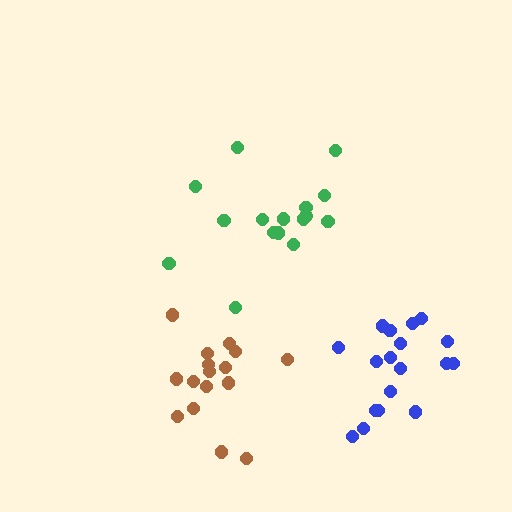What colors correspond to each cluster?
The clusters are colored: blue, green, brown.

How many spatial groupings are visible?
There are 3 spatial groupings.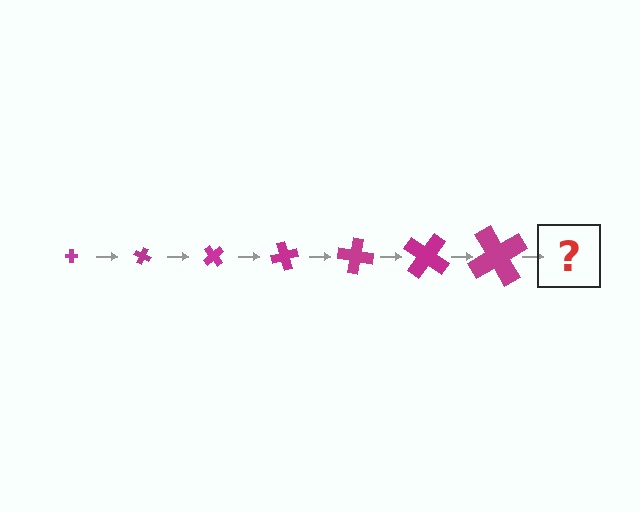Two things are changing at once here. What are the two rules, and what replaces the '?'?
The two rules are that the cross grows larger each step and it rotates 25 degrees each step. The '?' should be a cross, larger than the previous one and rotated 175 degrees from the start.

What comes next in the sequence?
The next element should be a cross, larger than the previous one and rotated 175 degrees from the start.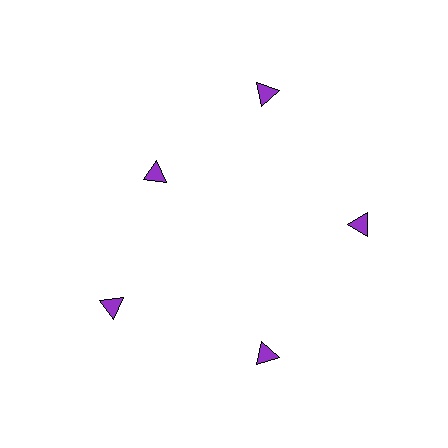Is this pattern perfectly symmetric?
No. The 5 purple triangles are arranged in a ring, but one element near the 10 o'clock position is pulled inward toward the center, breaking the 5-fold rotational symmetry.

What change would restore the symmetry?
The symmetry would be restored by moving it outward, back onto the ring so that all 5 triangles sit at equal angles and equal distance from the center.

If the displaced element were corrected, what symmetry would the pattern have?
It would have 5-fold rotational symmetry — the pattern would map onto itself every 72 degrees.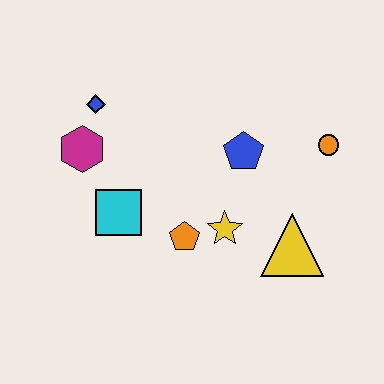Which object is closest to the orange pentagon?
The yellow star is closest to the orange pentagon.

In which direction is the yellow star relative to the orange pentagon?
The yellow star is to the right of the orange pentagon.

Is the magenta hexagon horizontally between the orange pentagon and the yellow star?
No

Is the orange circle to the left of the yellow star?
No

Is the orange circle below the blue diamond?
Yes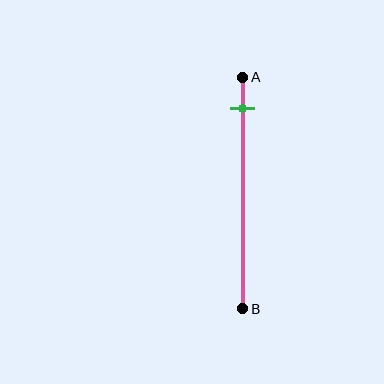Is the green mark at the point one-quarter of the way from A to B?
No, the mark is at about 15% from A, not at the 25% one-quarter point.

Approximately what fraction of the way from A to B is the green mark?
The green mark is approximately 15% of the way from A to B.